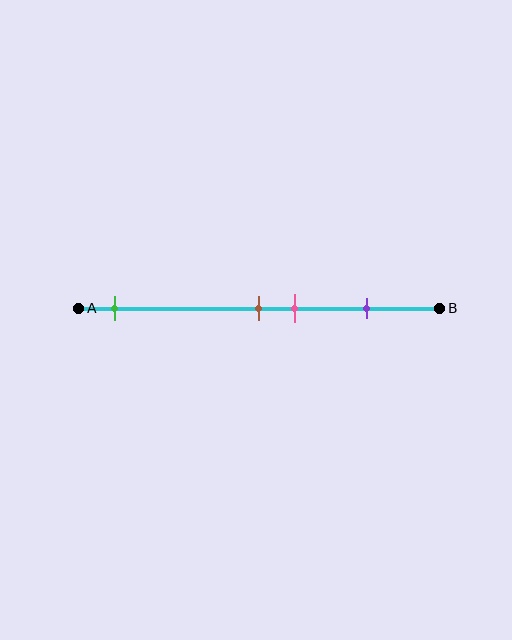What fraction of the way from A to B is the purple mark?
The purple mark is approximately 80% (0.8) of the way from A to B.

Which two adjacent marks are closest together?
The brown and pink marks are the closest adjacent pair.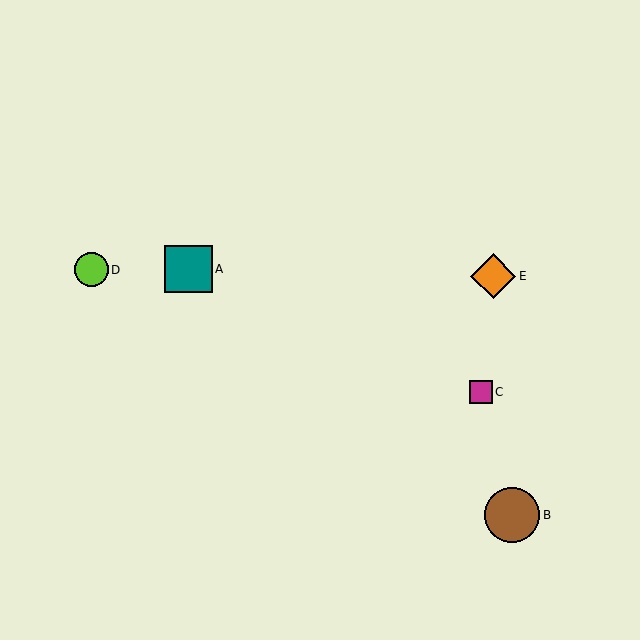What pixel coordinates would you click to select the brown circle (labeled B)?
Click at (512, 515) to select the brown circle B.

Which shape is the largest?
The brown circle (labeled B) is the largest.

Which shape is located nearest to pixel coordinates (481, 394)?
The magenta square (labeled C) at (481, 392) is nearest to that location.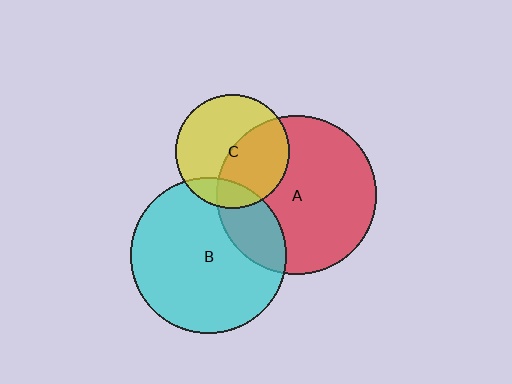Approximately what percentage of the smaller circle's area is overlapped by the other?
Approximately 45%.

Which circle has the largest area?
Circle A (red).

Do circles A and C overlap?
Yes.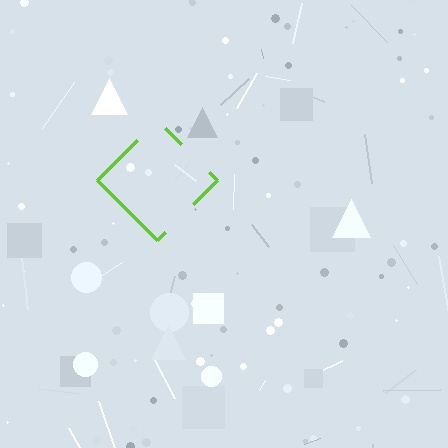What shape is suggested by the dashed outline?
The dashed outline suggests a diamond.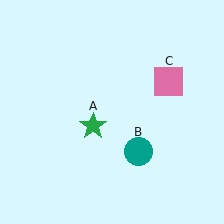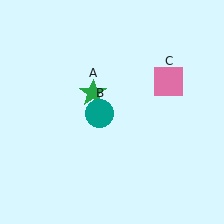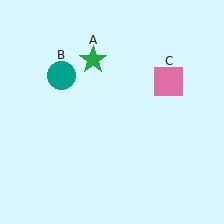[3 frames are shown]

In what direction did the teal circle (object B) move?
The teal circle (object B) moved up and to the left.